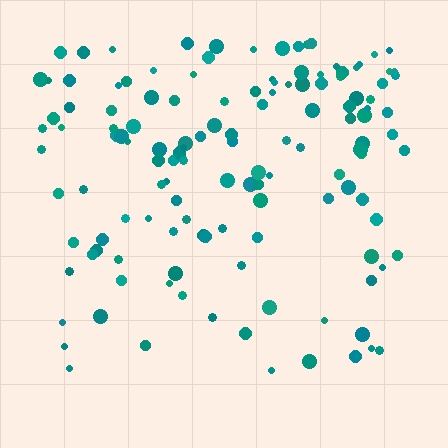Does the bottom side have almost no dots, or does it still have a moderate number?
Still a moderate number, just noticeably fewer than the top.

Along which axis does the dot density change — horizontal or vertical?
Vertical.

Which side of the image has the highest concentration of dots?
The top.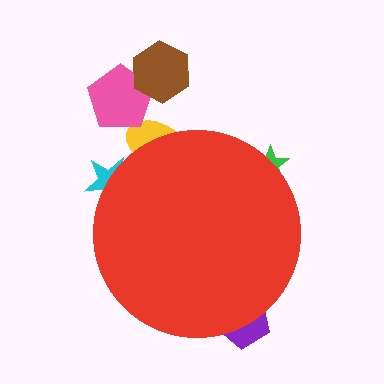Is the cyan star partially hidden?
Yes, the cyan star is partially hidden behind the red circle.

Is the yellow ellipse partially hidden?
Yes, the yellow ellipse is partially hidden behind the red circle.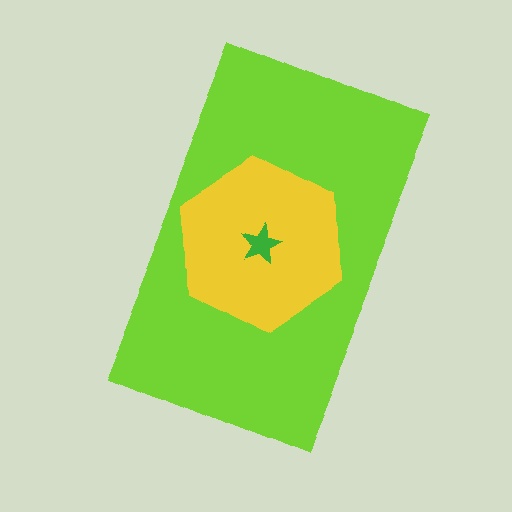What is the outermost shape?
The lime rectangle.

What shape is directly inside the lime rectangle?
The yellow hexagon.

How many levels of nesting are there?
3.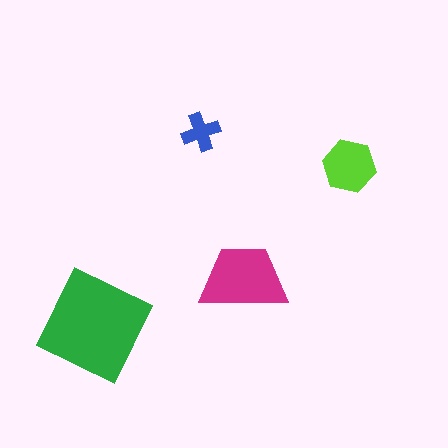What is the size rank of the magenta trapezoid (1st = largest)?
2nd.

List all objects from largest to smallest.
The green square, the magenta trapezoid, the lime hexagon, the blue cross.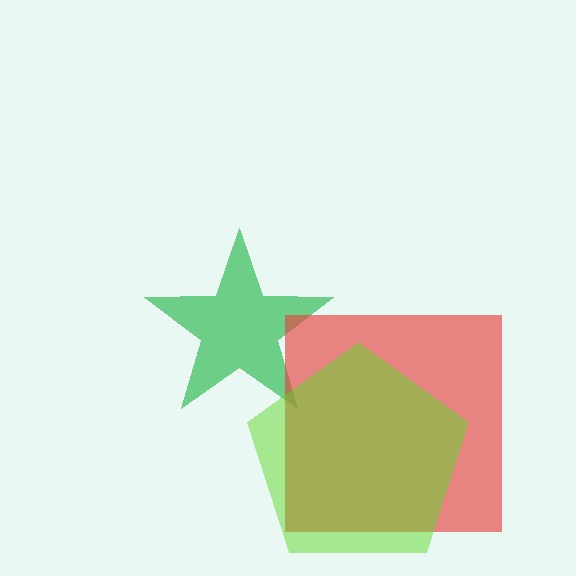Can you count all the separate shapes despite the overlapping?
Yes, there are 3 separate shapes.